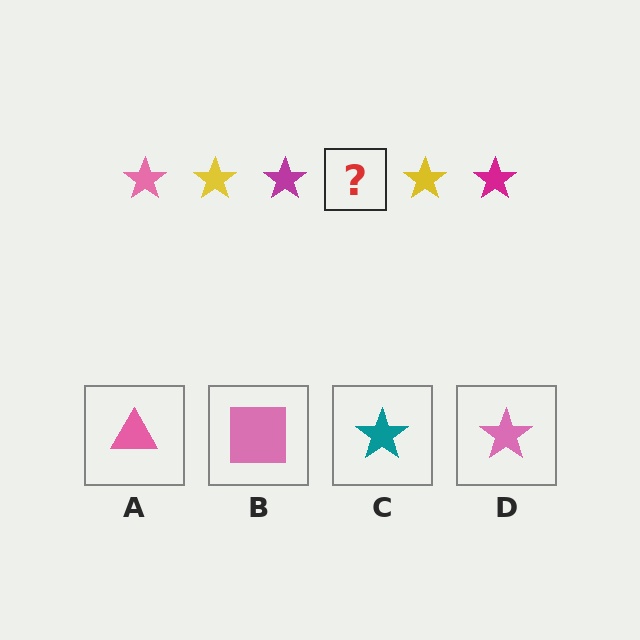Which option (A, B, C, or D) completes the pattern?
D.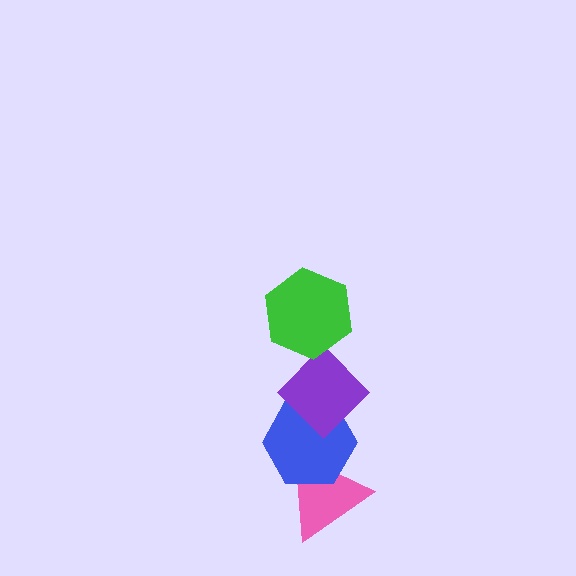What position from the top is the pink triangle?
The pink triangle is 4th from the top.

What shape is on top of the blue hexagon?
The purple diamond is on top of the blue hexagon.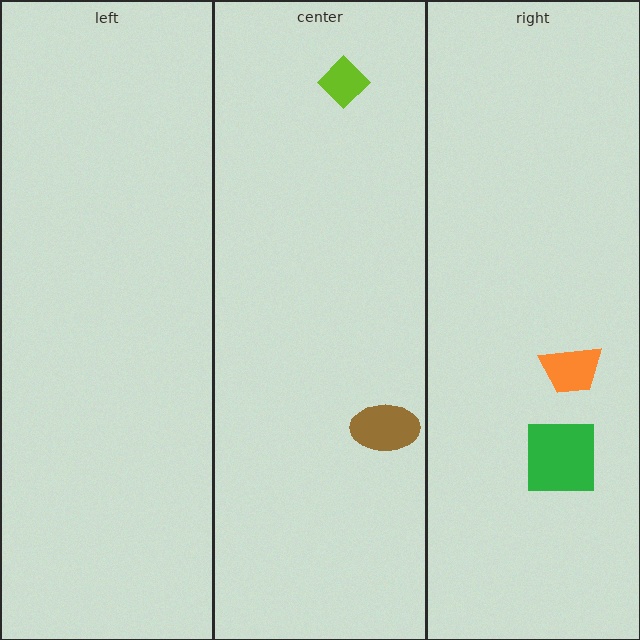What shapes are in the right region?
The green square, the orange trapezoid.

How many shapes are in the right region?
2.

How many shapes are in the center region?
2.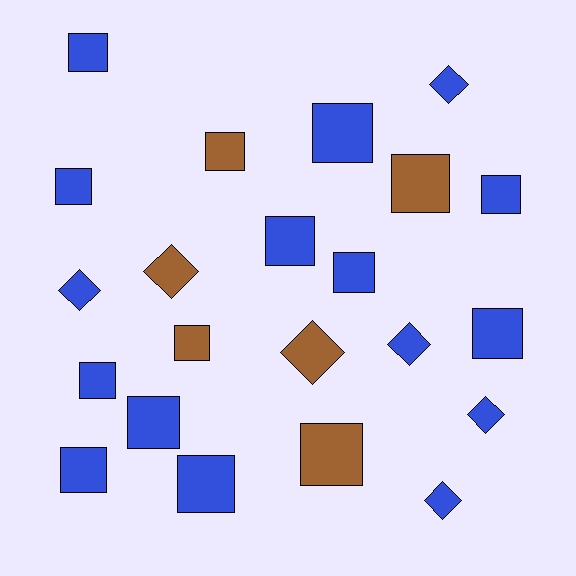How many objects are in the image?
There are 22 objects.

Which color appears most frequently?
Blue, with 16 objects.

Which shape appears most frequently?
Square, with 15 objects.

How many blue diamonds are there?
There are 5 blue diamonds.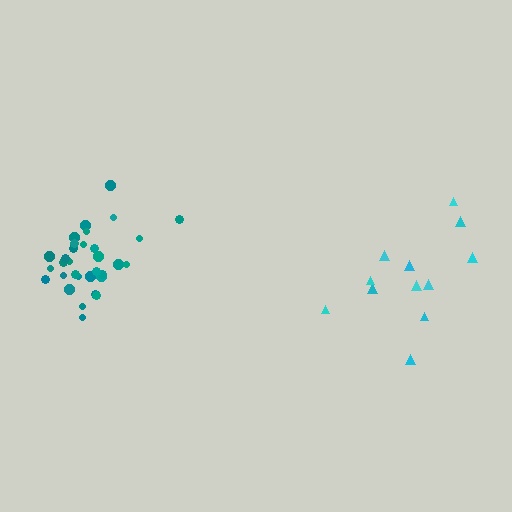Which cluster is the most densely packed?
Teal.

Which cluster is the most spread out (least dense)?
Cyan.